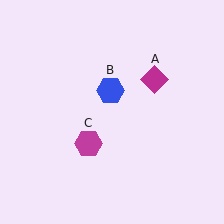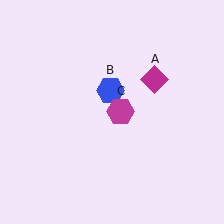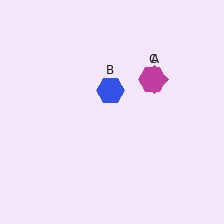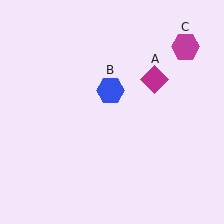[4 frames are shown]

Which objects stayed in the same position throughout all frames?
Magenta diamond (object A) and blue hexagon (object B) remained stationary.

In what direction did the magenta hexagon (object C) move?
The magenta hexagon (object C) moved up and to the right.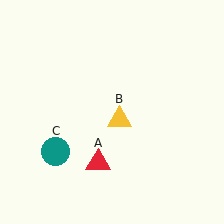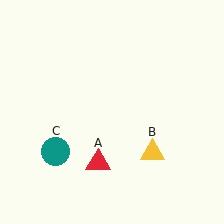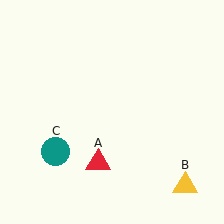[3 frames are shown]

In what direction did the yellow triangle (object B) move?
The yellow triangle (object B) moved down and to the right.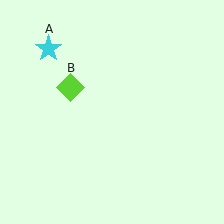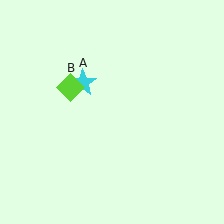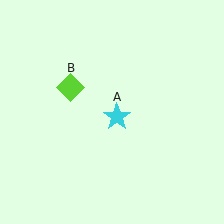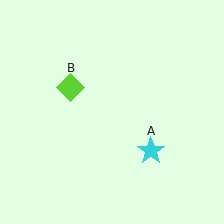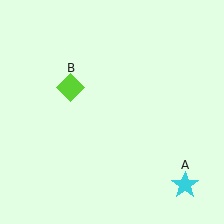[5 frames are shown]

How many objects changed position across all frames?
1 object changed position: cyan star (object A).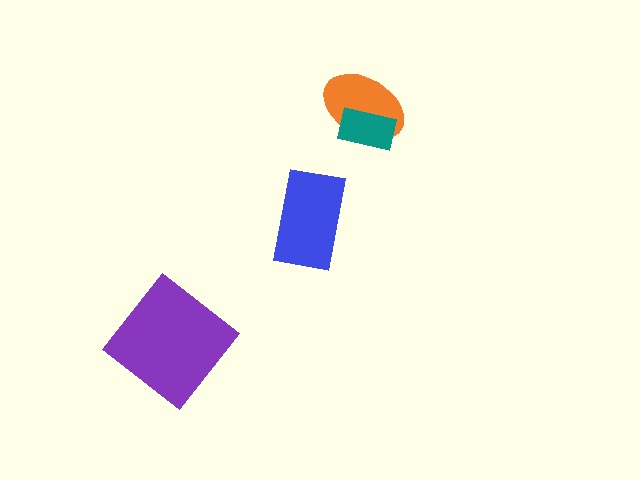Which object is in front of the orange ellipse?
The teal rectangle is in front of the orange ellipse.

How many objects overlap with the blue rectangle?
0 objects overlap with the blue rectangle.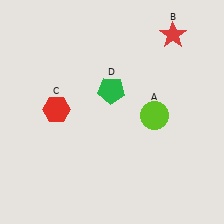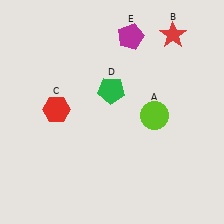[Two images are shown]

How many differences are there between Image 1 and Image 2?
There is 1 difference between the two images.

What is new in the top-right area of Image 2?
A magenta pentagon (E) was added in the top-right area of Image 2.